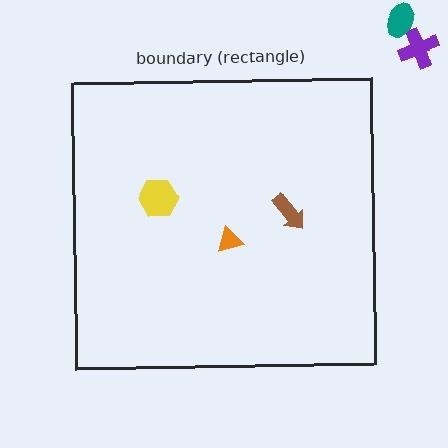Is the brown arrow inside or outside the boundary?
Inside.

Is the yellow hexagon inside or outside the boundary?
Inside.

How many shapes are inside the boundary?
3 inside, 2 outside.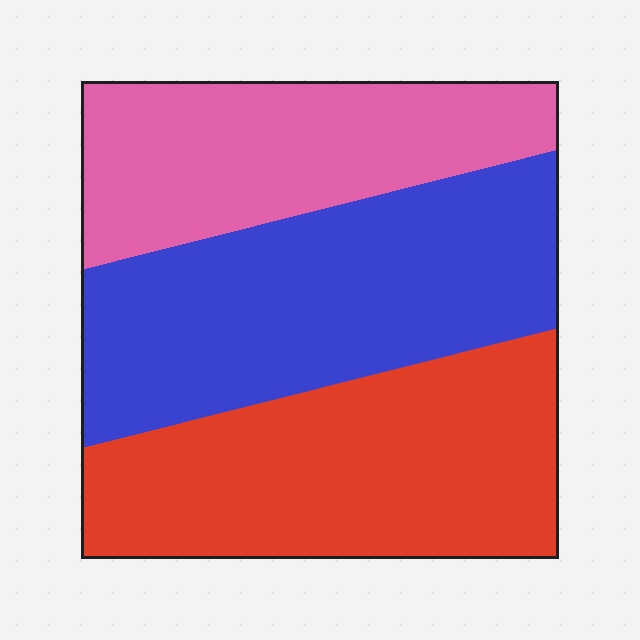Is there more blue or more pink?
Blue.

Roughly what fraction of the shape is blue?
Blue takes up about three eighths (3/8) of the shape.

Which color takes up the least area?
Pink, at roughly 25%.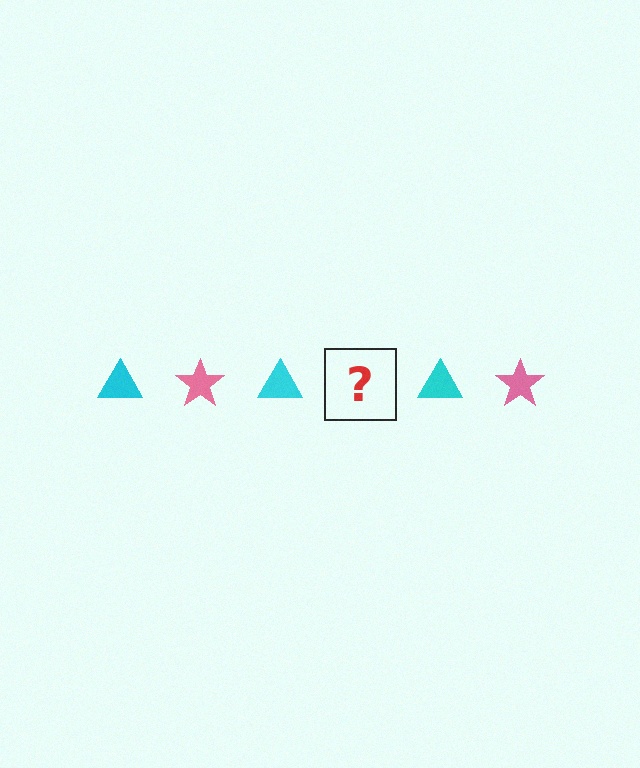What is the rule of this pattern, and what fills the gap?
The rule is that the pattern alternates between cyan triangle and pink star. The gap should be filled with a pink star.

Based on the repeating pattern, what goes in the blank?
The blank should be a pink star.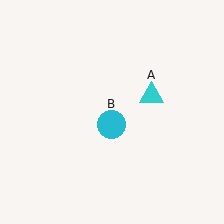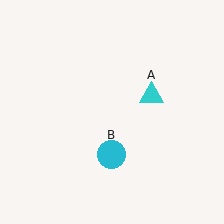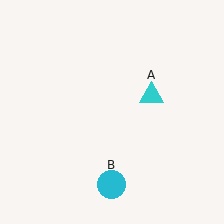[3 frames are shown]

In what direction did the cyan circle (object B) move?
The cyan circle (object B) moved down.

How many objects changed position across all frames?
1 object changed position: cyan circle (object B).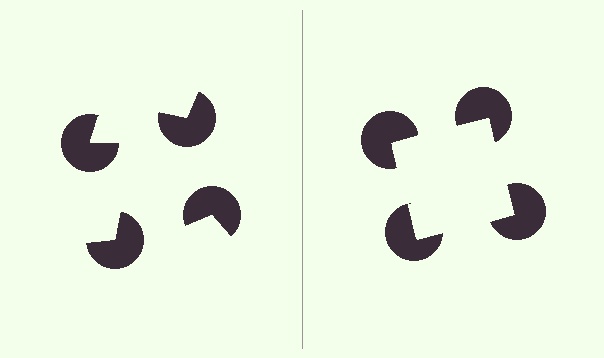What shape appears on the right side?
An illusory square.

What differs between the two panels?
The pac-man discs are positioned identically on both sides; only the wedge orientations differ. On the right they align to a square; on the left they are misaligned.